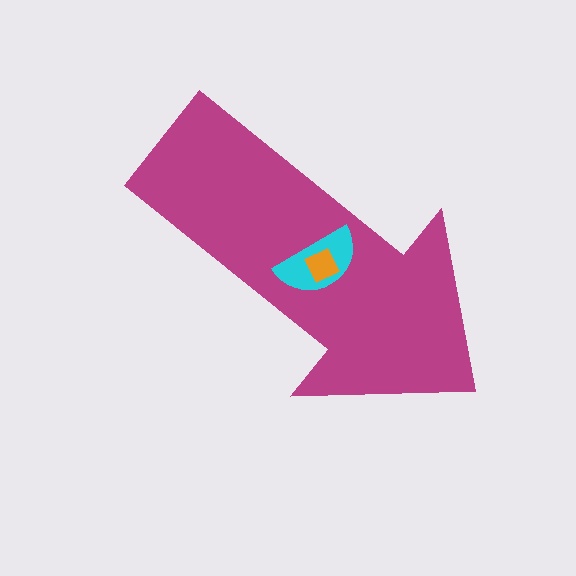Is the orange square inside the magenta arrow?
Yes.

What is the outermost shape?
The magenta arrow.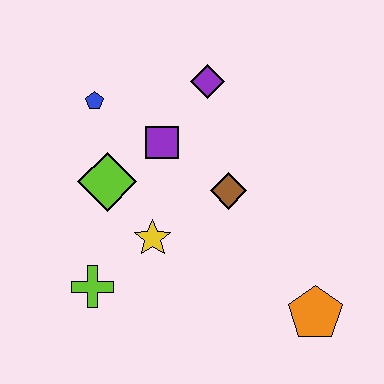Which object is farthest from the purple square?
The orange pentagon is farthest from the purple square.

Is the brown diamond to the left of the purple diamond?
No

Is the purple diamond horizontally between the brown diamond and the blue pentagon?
Yes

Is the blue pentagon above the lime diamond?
Yes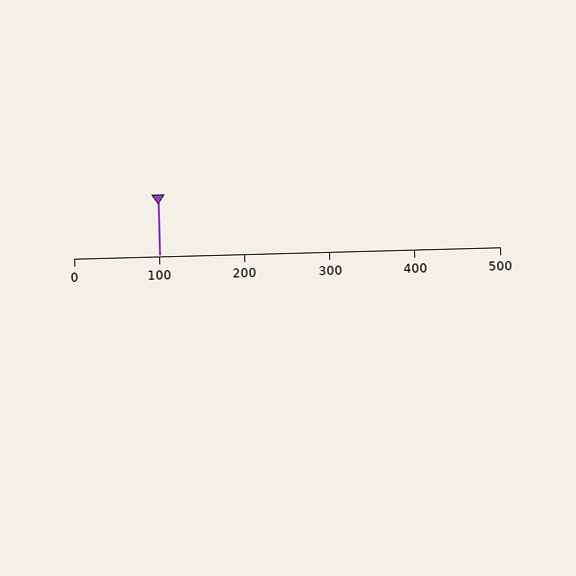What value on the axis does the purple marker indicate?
The marker indicates approximately 100.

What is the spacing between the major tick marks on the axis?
The major ticks are spaced 100 apart.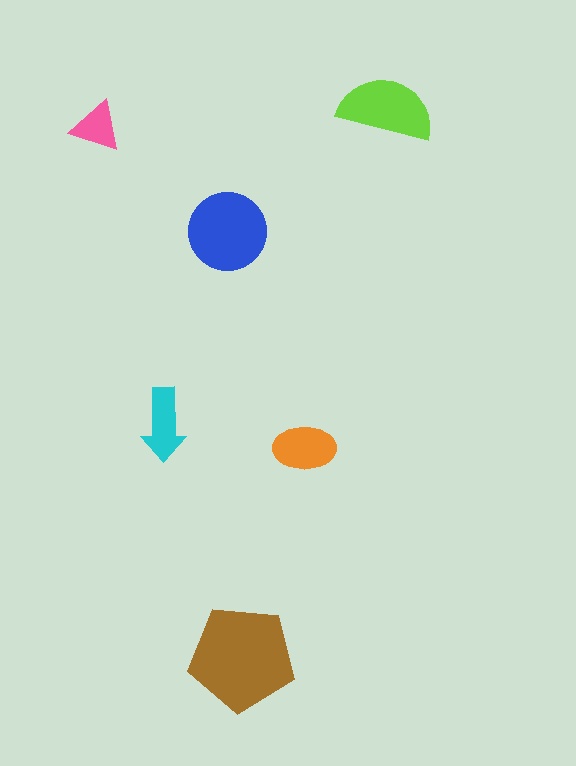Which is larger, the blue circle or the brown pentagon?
The brown pentagon.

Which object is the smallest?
The pink triangle.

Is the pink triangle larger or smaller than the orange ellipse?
Smaller.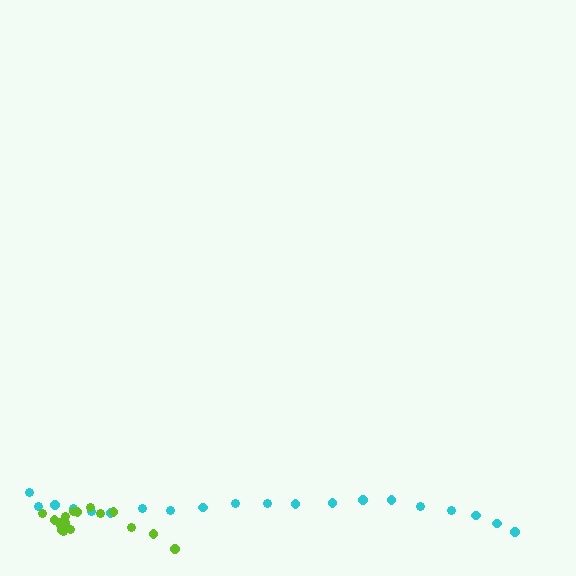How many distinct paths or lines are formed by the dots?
There are 2 distinct paths.